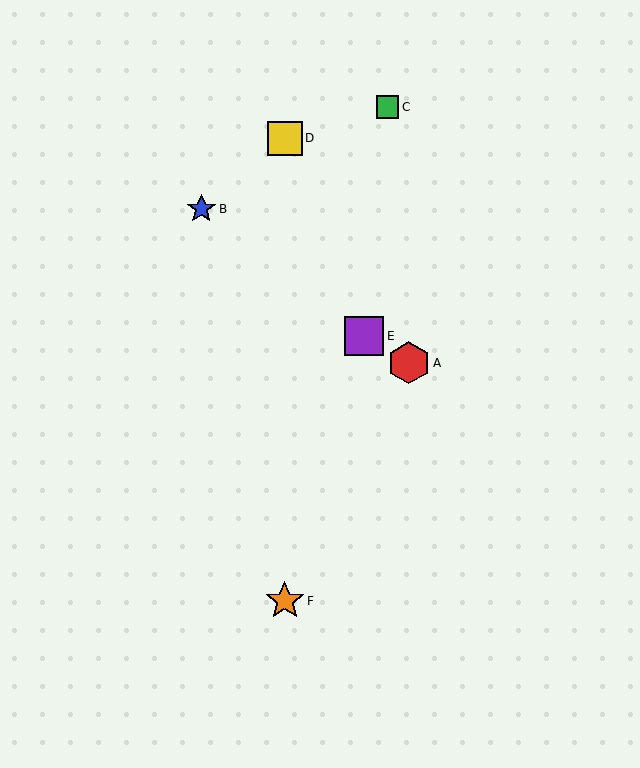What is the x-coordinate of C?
Object C is at x≈388.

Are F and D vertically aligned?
Yes, both are at x≈285.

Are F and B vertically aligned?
No, F is at x≈285 and B is at x≈201.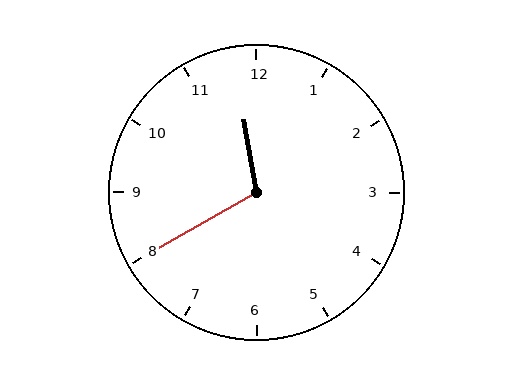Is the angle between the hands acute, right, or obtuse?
It is obtuse.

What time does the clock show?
11:40.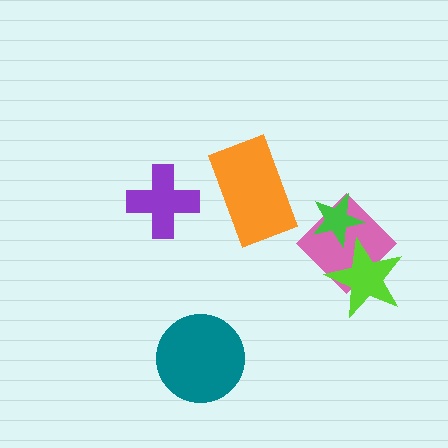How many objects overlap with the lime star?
1 object overlaps with the lime star.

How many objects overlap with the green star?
1 object overlaps with the green star.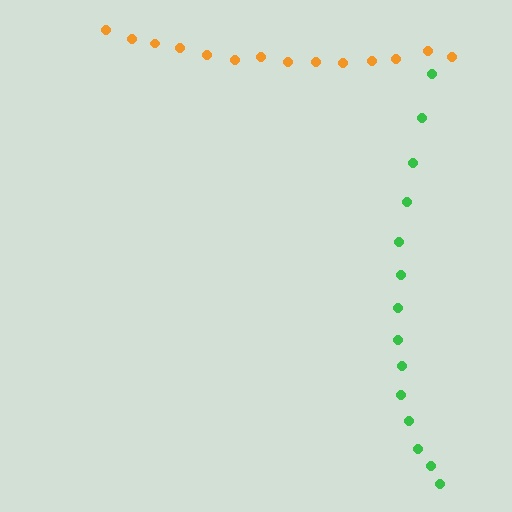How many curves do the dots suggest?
There are 2 distinct paths.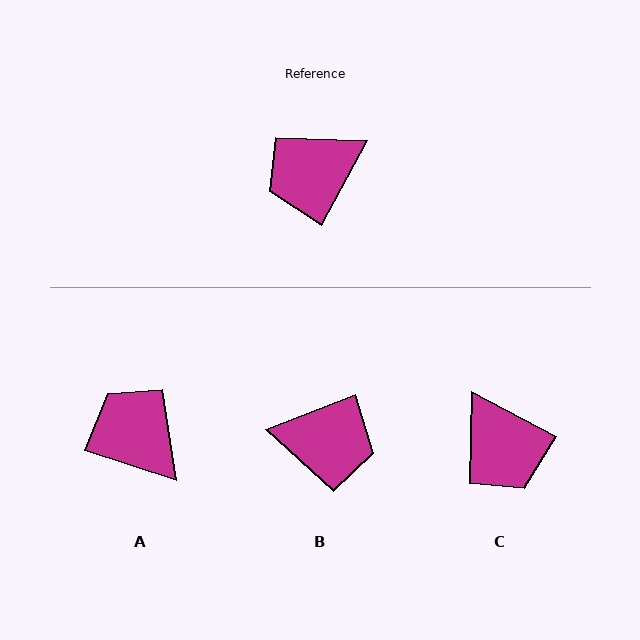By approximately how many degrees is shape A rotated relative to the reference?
Approximately 79 degrees clockwise.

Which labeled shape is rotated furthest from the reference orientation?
B, about 140 degrees away.